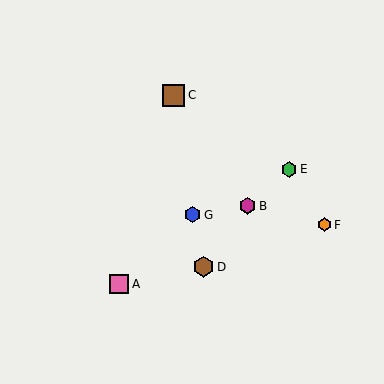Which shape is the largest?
The brown square (labeled C) is the largest.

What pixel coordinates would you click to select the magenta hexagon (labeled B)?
Click at (247, 206) to select the magenta hexagon B.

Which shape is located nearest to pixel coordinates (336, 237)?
The orange hexagon (labeled F) at (324, 225) is nearest to that location.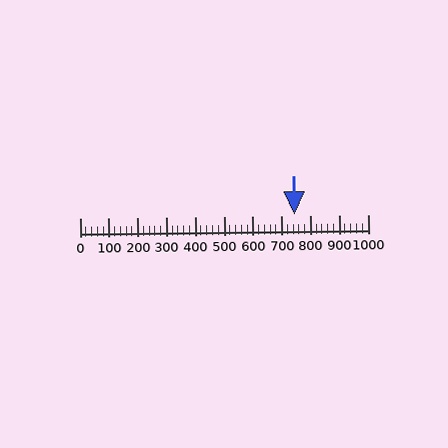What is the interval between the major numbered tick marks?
The major tick marks are spaced 100 units apart.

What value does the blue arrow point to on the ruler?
The blue arrow points to approximately 745.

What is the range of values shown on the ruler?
The ruler shows values from 0 to 1000.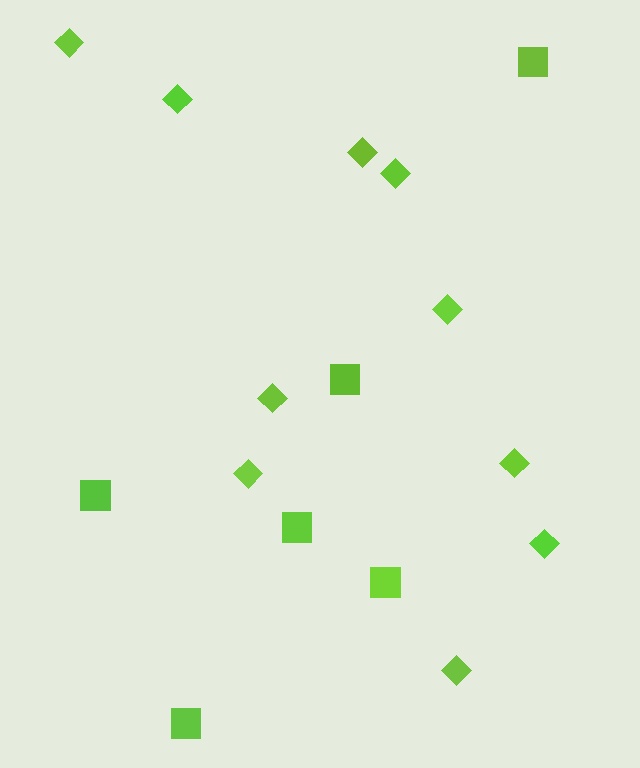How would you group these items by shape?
There are 2 groups: one group of diamonds (10) and one group of squares (6).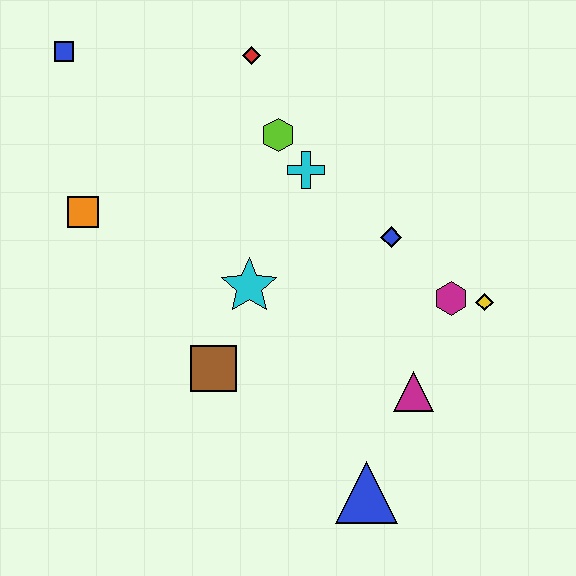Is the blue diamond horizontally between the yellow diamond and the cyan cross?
Yes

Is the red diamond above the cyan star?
Yes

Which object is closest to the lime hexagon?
The cyan cross is closest to the lime hexagon.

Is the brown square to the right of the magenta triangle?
No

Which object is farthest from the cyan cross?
The blue triangle is farthest from the cyan cross.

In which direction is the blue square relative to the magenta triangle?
The blue square is to the left of the magenta triangle.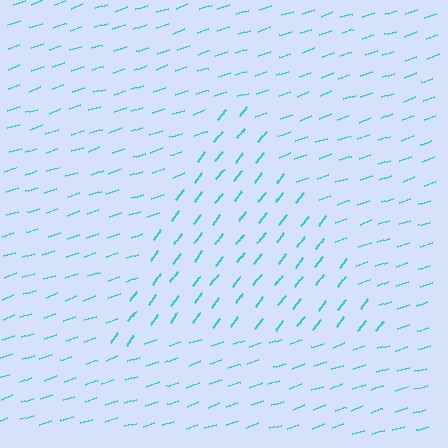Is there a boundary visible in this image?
Yes, there is a texture boundary formed by a change in line orientation.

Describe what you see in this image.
The image is filled with small cyan line segments. A triangle region in the image has lines oriented differently from the surrounding lines, creating a visible texture boundary.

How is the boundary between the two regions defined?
The boundary is defined purely by a change in line orientation (approximately 34 degrees difference). All lines are the same color and thickness.